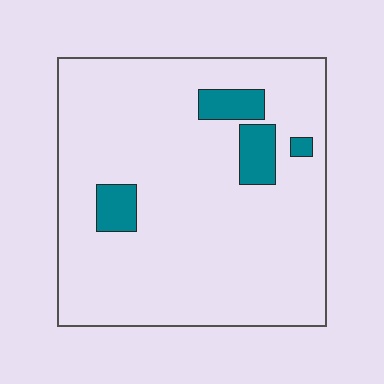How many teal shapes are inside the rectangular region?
4.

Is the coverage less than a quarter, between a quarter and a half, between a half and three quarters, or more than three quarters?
Less than a quarter.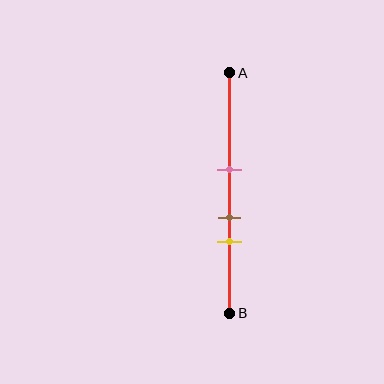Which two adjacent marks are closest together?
The brown and yellow marks are the closest adjacent pair.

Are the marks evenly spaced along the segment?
Yes, the marks are approximately evenly spaced.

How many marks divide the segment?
There are 3 marks dividing the segment.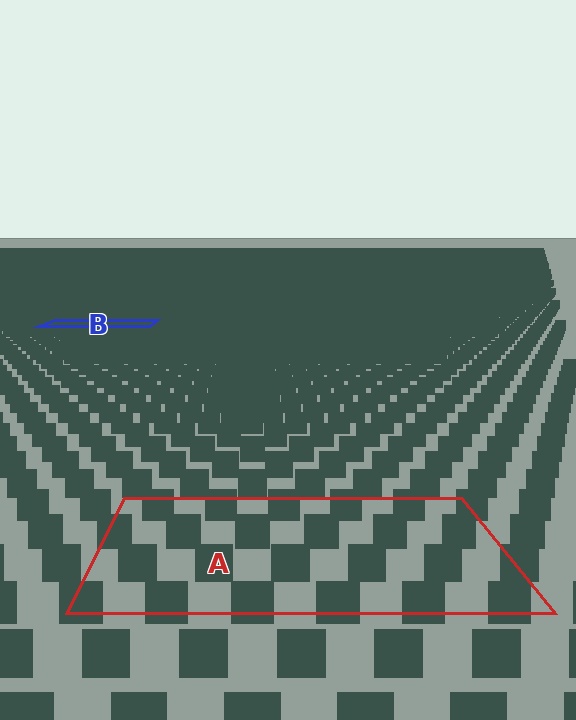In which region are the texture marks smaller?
The texture marks are smaller in region B, because it is farther away.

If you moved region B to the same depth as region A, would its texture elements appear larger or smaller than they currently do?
They would appear larger. At a closer depth, the same texture elements are projected at a bigger on-screen size.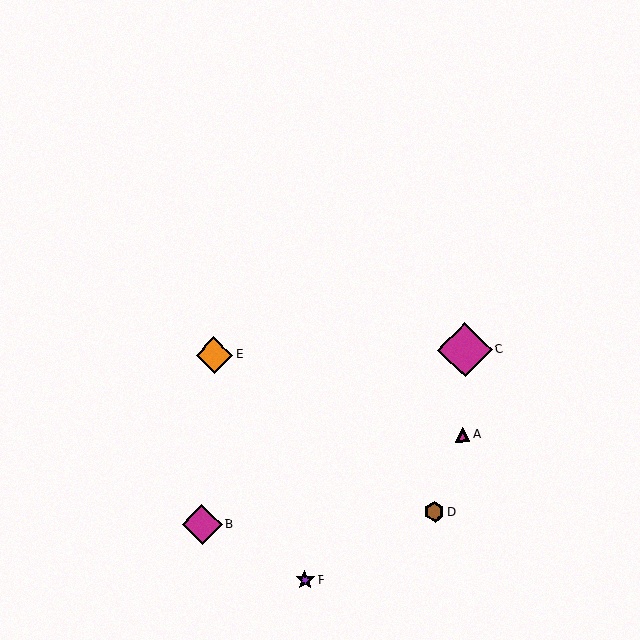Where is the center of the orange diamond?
The center of the orange diamond is at (214, 355).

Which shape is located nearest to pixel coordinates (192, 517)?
The magenta diamond (labeled B) at (202, 525) is nearest to that location.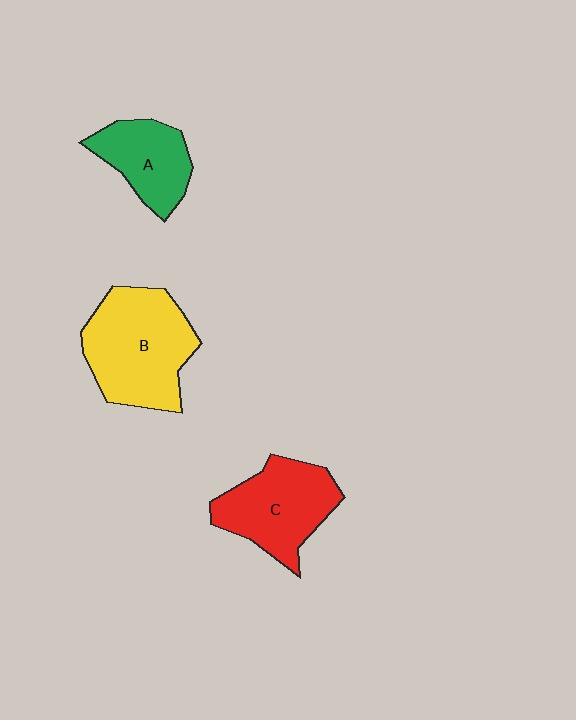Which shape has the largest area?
Shape B (yellow).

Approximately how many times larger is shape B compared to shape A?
Approximately 1.7 times.